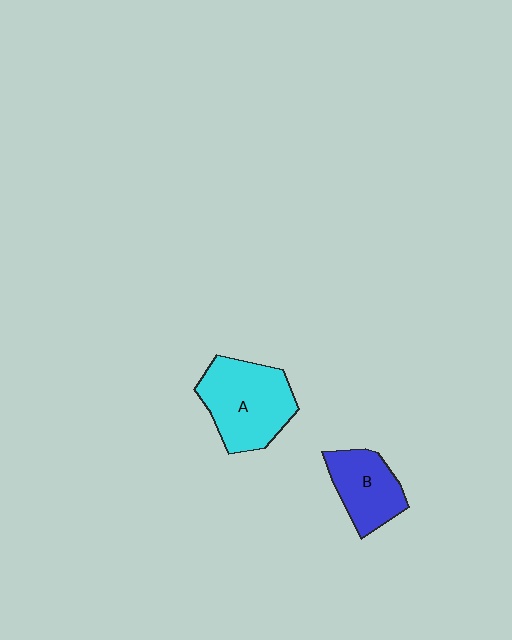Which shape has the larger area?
Shape A (cyan).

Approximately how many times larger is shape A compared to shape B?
Approximately 1.5 times.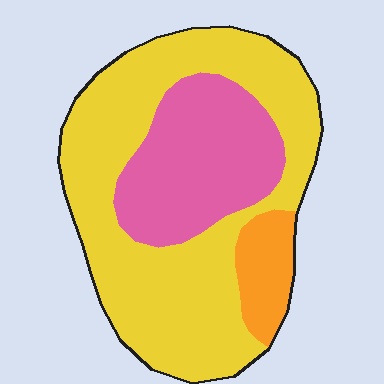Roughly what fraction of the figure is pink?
Pink takes up between a sixth and a third of the figure.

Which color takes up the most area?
Yellow, at roughly 60%.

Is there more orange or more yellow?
Yellow.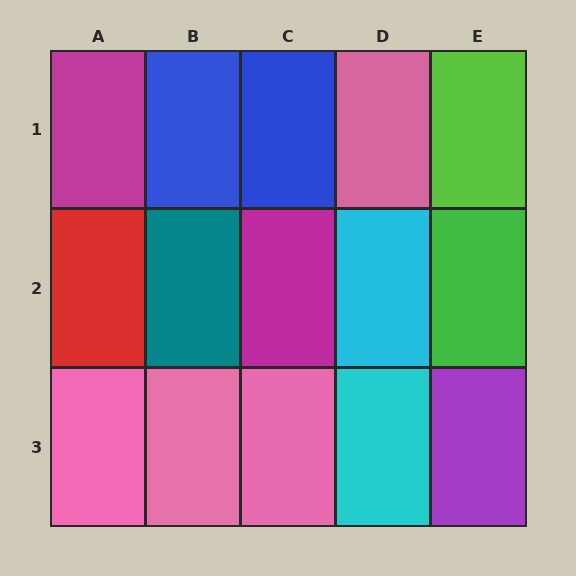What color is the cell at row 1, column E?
Lime.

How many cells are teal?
1 cell is teal.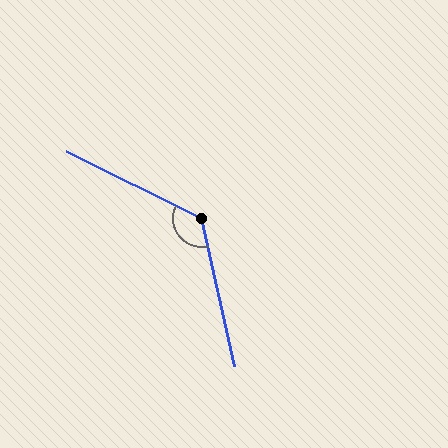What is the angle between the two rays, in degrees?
Approximately 129 degrees.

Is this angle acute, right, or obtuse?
It is obtuse.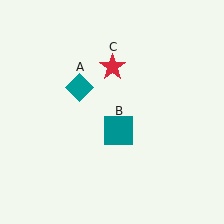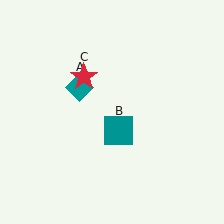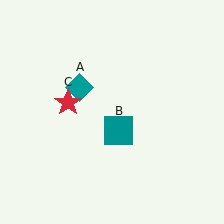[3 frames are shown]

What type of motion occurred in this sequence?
The red star (object C) rotated counterclockwise around the center of the scene.